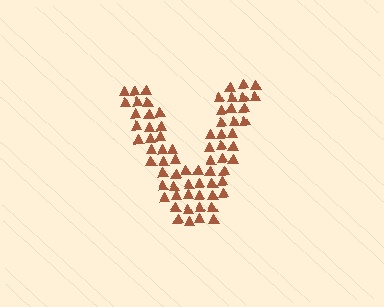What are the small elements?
The small elements are triangles.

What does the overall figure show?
The overall figure shows the letter V.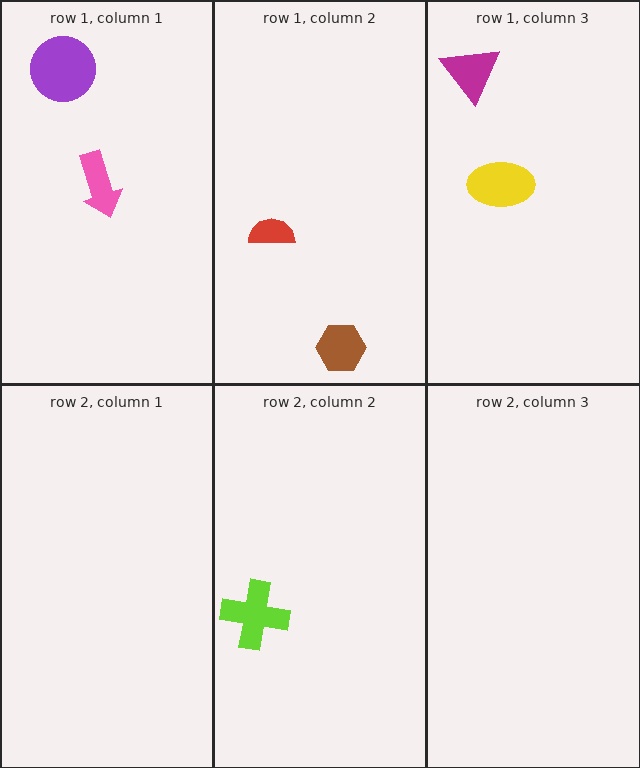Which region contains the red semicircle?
The row 1, column 2 region.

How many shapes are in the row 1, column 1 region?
2.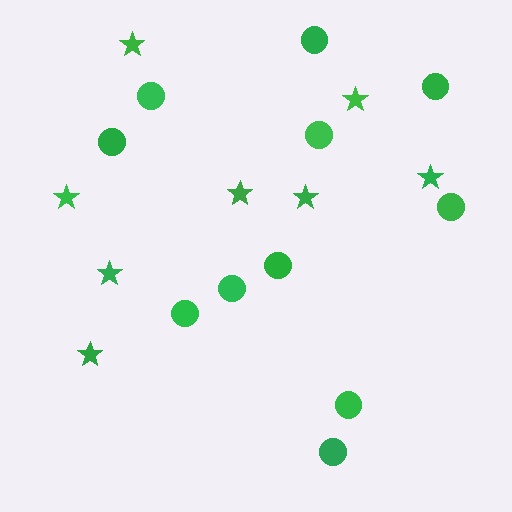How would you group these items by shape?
There are 2 groups: one group of stars (8) and one group of circles (11).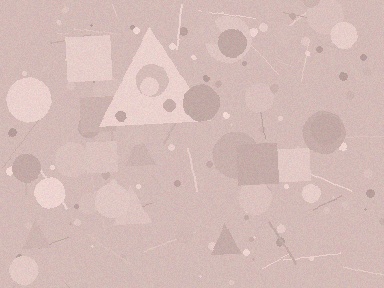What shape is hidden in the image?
A triangle is hidden in the image.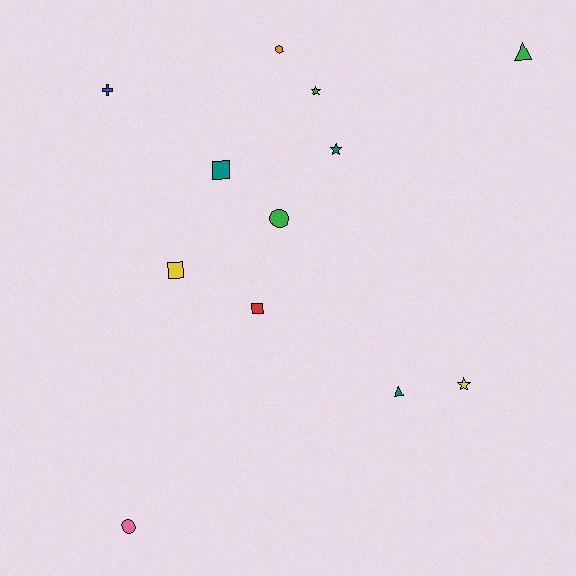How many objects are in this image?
There are 12 objects.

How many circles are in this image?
There are 2 circles.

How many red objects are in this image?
There is 1 red object.